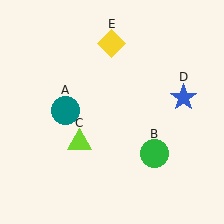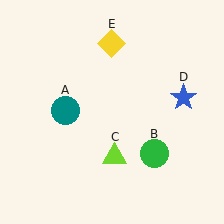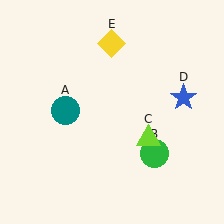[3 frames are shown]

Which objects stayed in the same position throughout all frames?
Teal circle (object A) and green circle (object B) and blue star (object D) and yellow diamond (object E) remained stationary.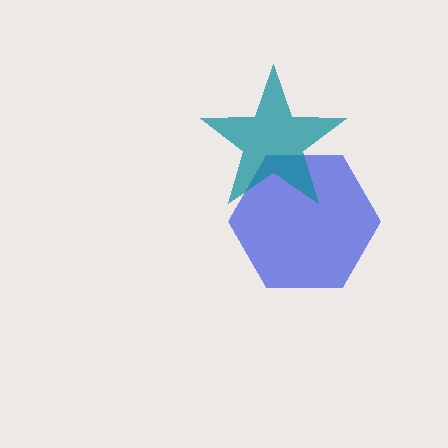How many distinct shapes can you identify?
There are 2 distinct shapes: a blue hexagon, a teal star.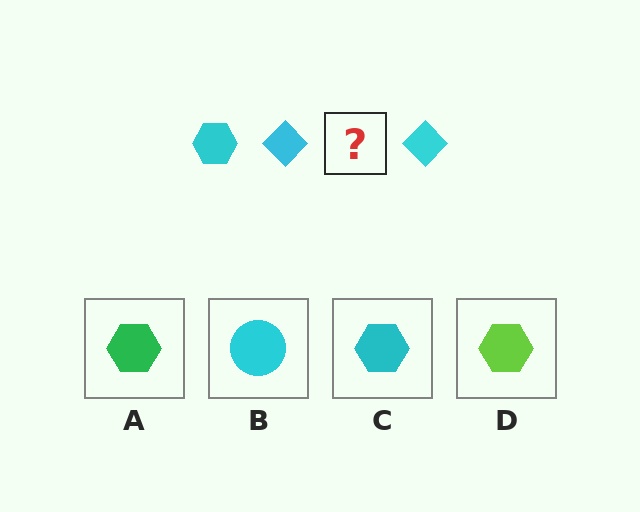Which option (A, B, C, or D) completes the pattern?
C.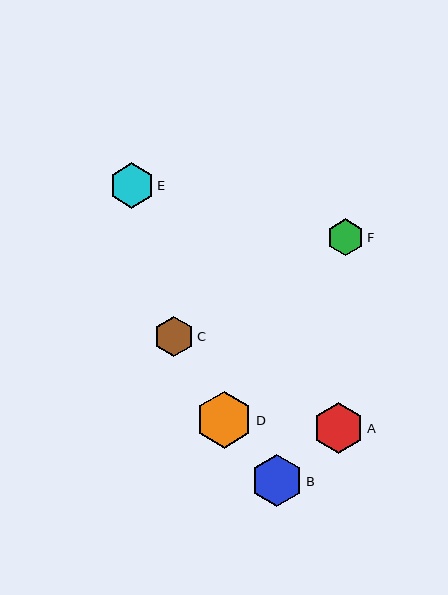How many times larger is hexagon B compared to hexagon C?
Hexagon B is approximately 1.3 times the size of hexagon C.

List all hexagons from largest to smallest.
From largest to smallest: D, B, A, E, C, F.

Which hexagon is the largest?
Hexagon D is the largest with a size of approximately 57 pixels.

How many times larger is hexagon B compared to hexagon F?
Hexagon B is approximately 1.4 times the size of hexagon F.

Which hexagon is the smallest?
Hexagon F is the smallest with a size of approximately 37 pixels.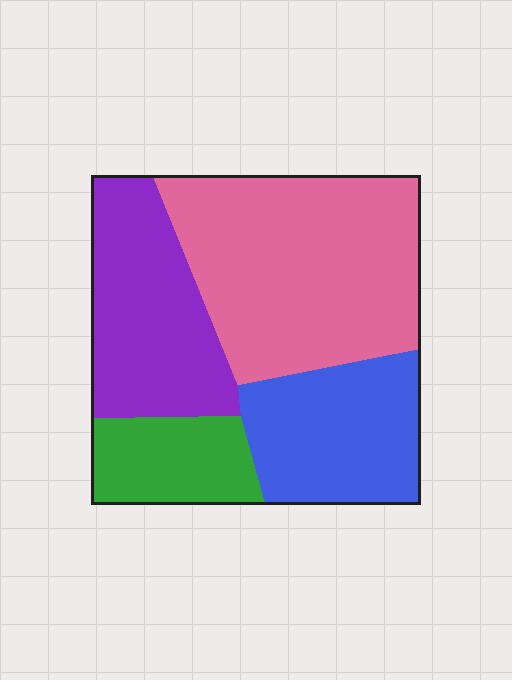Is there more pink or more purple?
Pink.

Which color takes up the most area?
Pink, at roughly 40%.